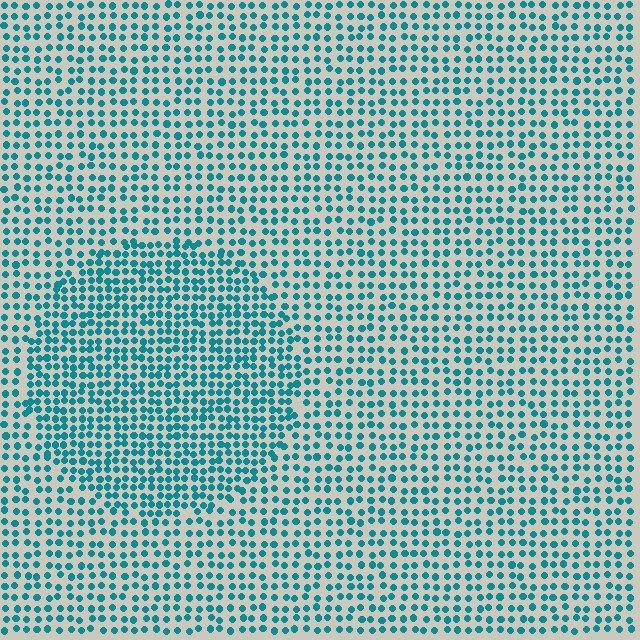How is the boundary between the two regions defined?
The boundary is defined by a change in element density (approximately 1.6x ratio). All elements are the same color, size, and shape.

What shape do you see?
I see a circle.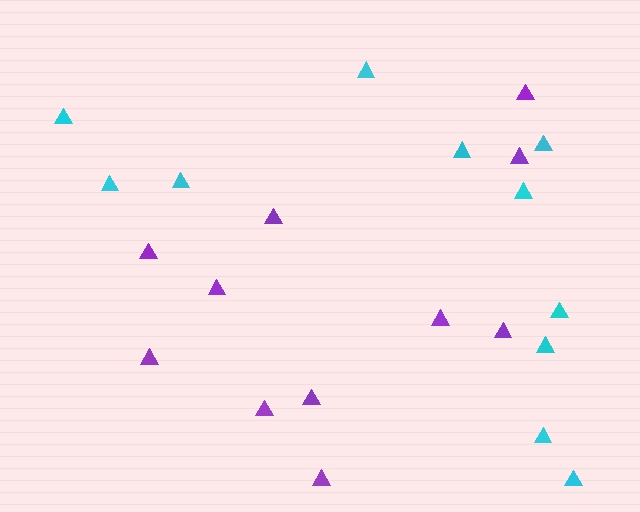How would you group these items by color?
There are 2 groups: one group of cyan triangles (11) and one group of purple triangles (11).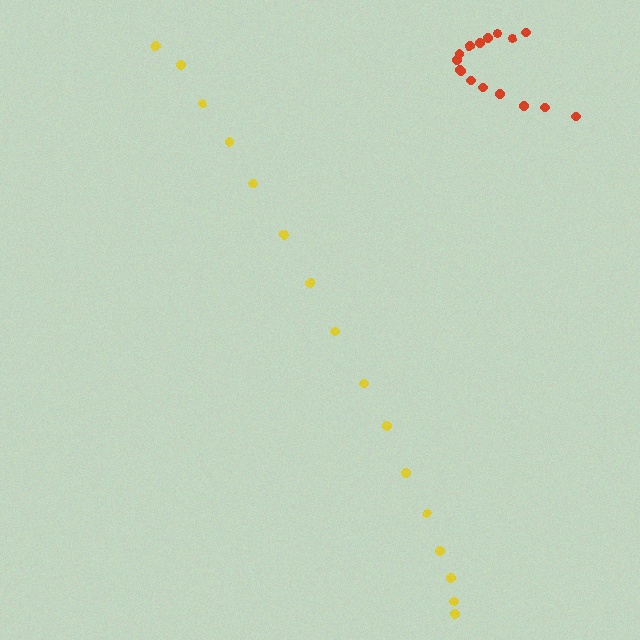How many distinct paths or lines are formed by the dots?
There are 2 distinct paths.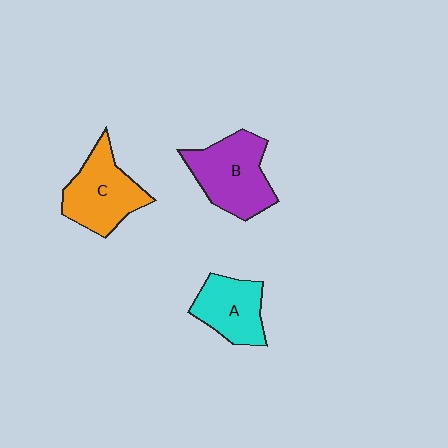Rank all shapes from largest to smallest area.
From largest to smallest: B (purple), C (orange), A (cyan).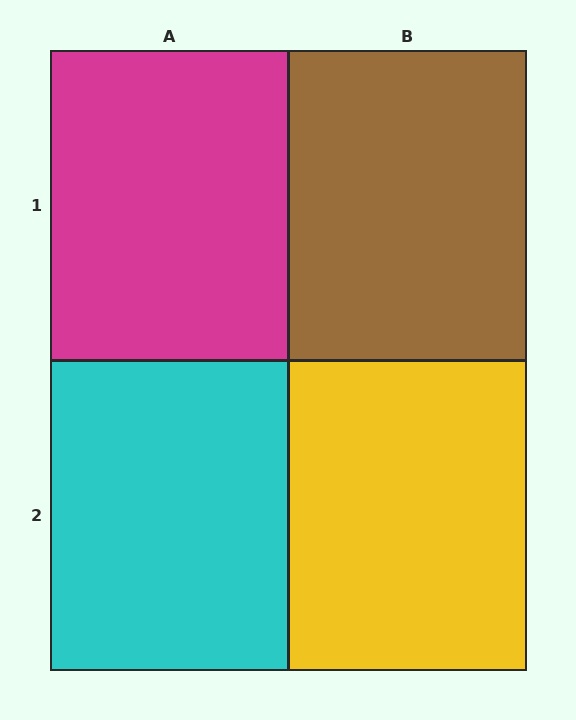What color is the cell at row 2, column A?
Cyan.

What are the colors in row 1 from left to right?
Magenta, brown.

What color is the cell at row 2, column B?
Yellow.